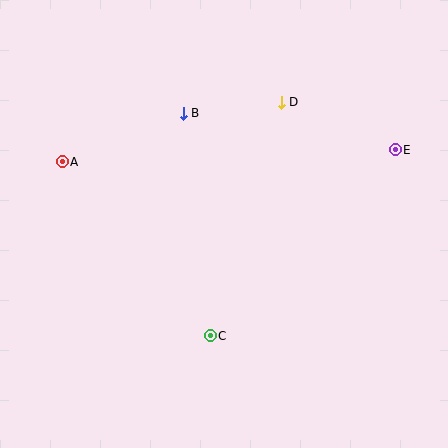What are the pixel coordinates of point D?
Point D is at (281, 102).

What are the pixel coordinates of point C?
Point C is at (210, 336).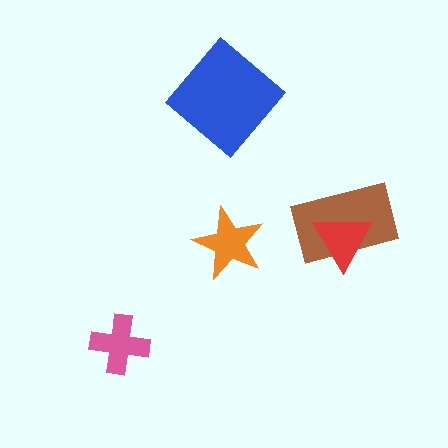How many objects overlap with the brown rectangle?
1 object overlaps with the brown rectangle.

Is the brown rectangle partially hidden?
Yes, it is partially covered by another shape.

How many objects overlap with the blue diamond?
0 objects overlap with the blue diamond.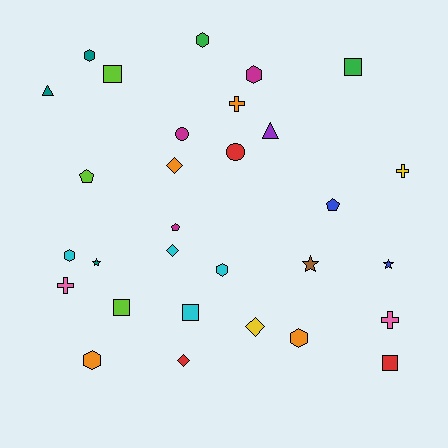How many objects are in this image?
There are 30 objects.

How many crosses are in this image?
There are 4 crosses.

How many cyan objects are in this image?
There are 4 cyan objects.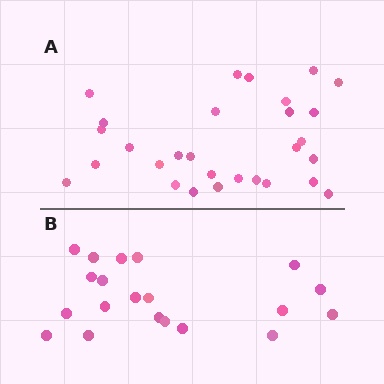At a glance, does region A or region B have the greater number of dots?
Region A (the top region) has more dots.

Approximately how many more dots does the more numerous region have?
Region A has roughly 8 or so more dots than region B.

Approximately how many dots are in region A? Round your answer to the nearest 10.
About 30 dots. (The exact count is 29, which rounds to 30.)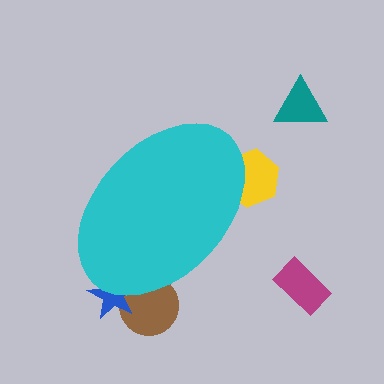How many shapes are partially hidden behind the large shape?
3 shapes are partially hidden.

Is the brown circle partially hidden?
Yes, the brown circle is partially hidden behind the cyan ellipse.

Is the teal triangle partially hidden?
No, the teal triangle is fully visible.